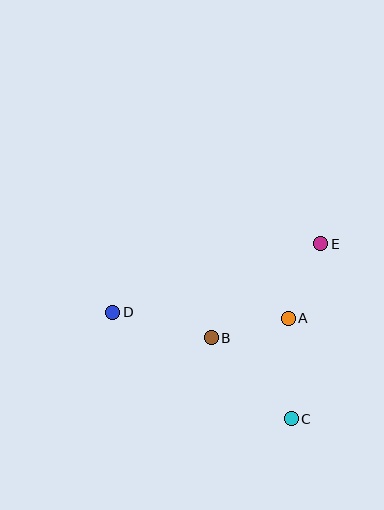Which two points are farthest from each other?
Points D and E are farthest from each other.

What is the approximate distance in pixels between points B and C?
The distance between B and C is approximately 114 pixels.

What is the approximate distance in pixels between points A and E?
The distance between A and E is approximately 81 pixels.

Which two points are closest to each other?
Points A and B are closest to each other.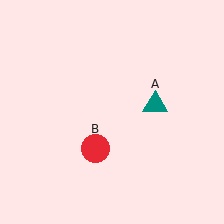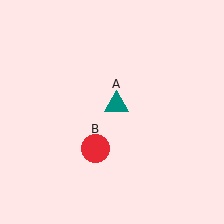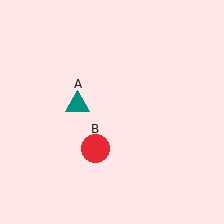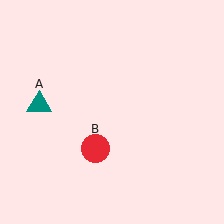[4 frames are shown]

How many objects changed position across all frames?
1 object changed position: teal triangle (object A).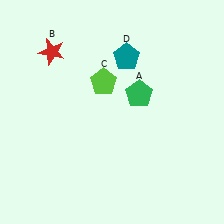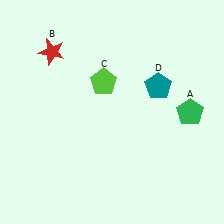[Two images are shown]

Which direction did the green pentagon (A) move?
The green pentagon (A) moved right.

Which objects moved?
The objects that moved are: the green pentagon (A), the teal pentagon (D).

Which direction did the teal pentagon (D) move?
The teal pentagon (D) moved right.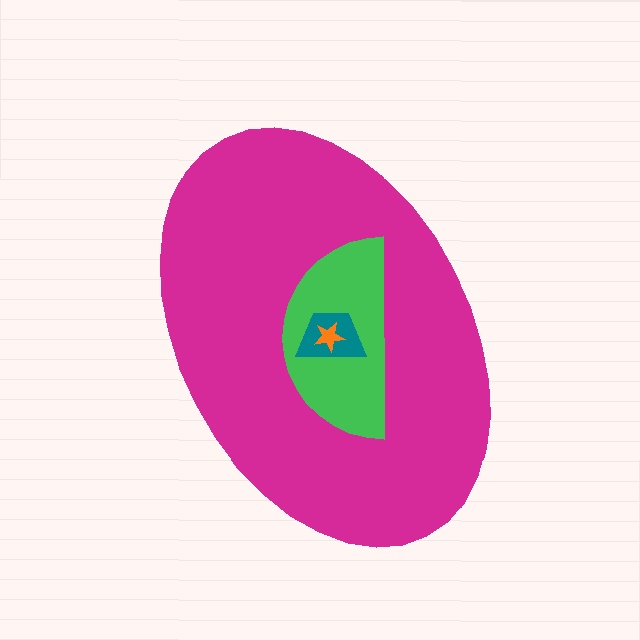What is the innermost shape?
The orange star.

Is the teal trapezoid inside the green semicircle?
Yes.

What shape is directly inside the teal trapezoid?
The orange star.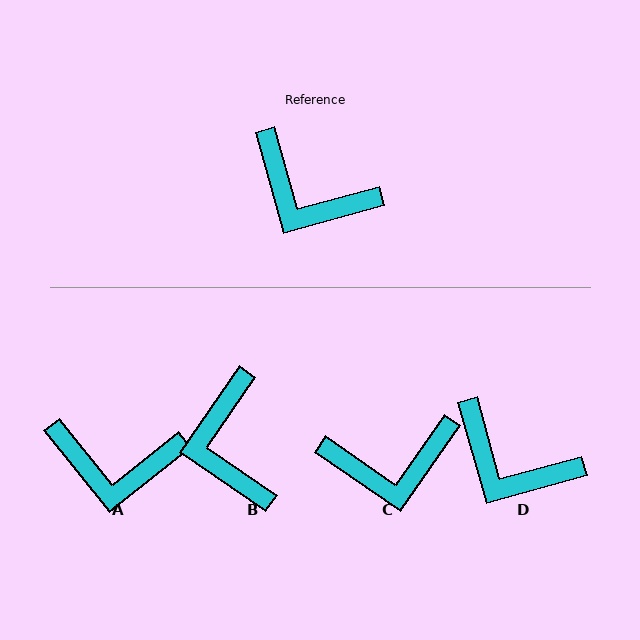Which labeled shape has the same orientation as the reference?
D.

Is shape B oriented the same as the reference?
No, it is off by about 50 degrees.